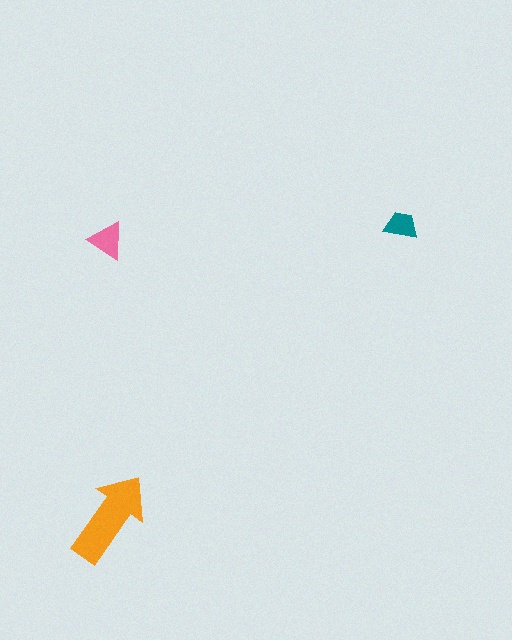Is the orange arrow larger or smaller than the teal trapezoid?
Larger.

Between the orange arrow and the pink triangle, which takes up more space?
The orange arrow.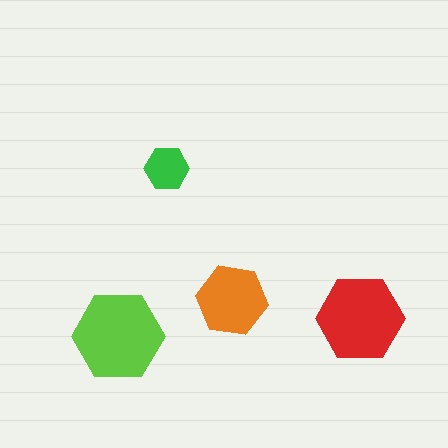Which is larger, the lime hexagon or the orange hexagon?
The lime one.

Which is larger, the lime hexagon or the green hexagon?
The lime one.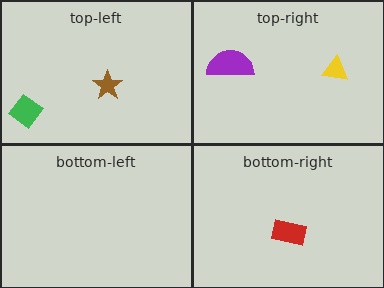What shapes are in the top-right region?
The purple semicircle, the yellow triangle.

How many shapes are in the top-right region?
2.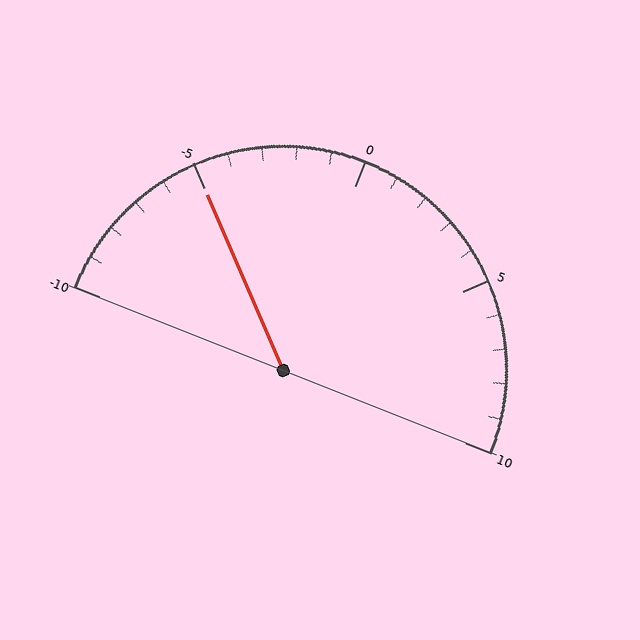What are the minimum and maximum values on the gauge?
The gauge ranges from -10 to 10.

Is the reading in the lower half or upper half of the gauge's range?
The reading is in the lower half of the range (-10 to 10).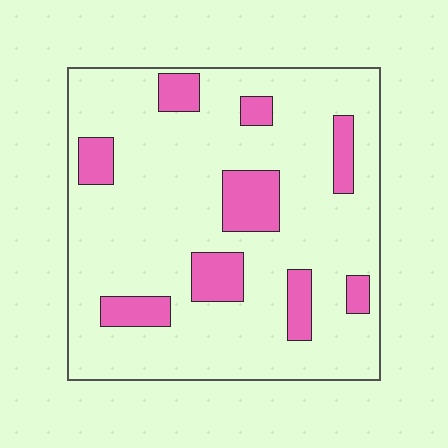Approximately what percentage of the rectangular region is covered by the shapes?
Approximately 15%.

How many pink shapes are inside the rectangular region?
9.